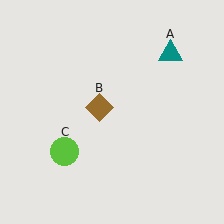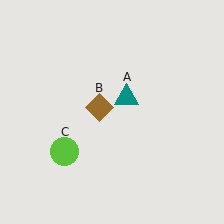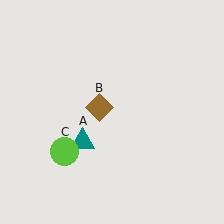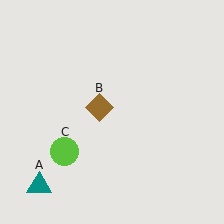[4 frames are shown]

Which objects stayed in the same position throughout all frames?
Brown diamond (object B) and lime circle (object C) remained stationary.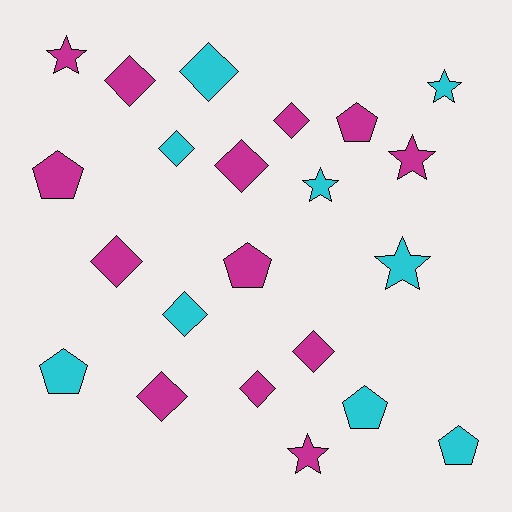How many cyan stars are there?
There are 3 cyan stars.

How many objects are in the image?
There are 22 objects.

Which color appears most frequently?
Magenta, with 13 objects.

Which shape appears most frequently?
Diamond, with 10 objects.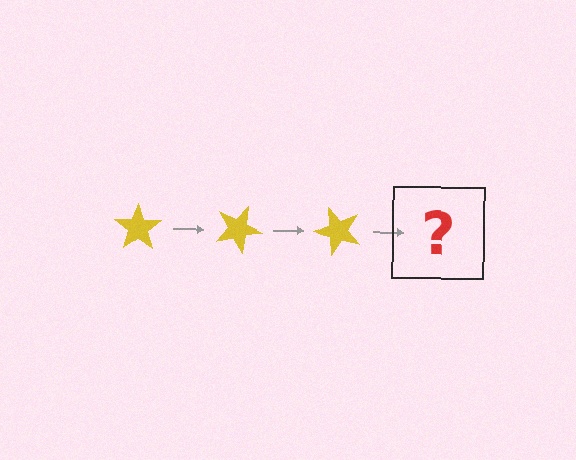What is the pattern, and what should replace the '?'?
The pattern is that the star rotates 25 degrees each step. The '?' should be a yellow star rotated 75 degrees.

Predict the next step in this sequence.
The next step is a yellow star rotated 75 degrees.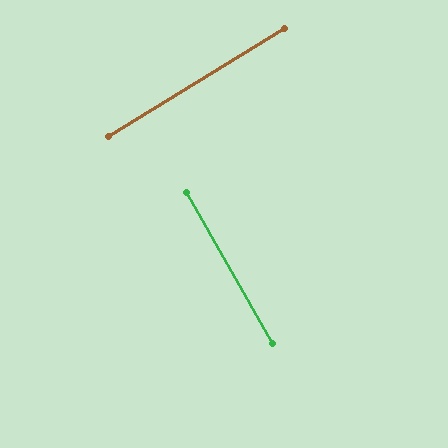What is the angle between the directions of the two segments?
Approximately 88 degrees.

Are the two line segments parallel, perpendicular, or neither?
Perpendicular — they meet at approximately 88°.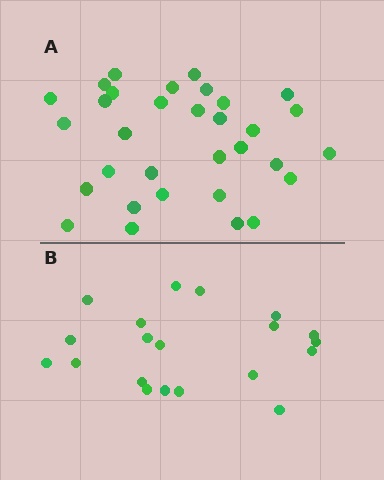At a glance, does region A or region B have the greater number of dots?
Region A (the top region) has more dots.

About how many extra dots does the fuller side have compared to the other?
Region A has roughly 12 or so more dots than region B.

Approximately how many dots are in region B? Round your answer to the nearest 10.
About 20 dots.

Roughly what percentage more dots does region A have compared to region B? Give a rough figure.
About 60% more.